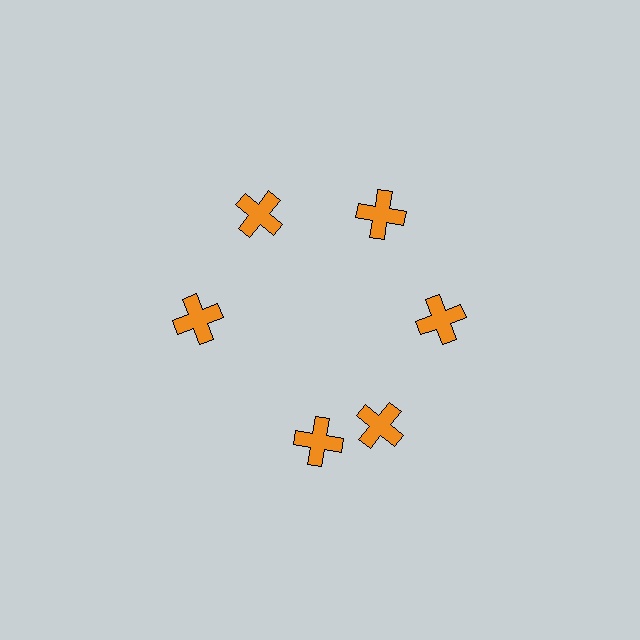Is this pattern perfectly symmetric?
No. The 6 orange crosses are arranged in a ring, but one element near the 7 o'clock position is rotated out of alignment along the ring, breaking the 6-fold rotational symmetry.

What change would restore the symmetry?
The symmetry would be restored by rotating it back into even spacing with its neighbors so that all 6 crosses sit at equal angles and equal distance from the center.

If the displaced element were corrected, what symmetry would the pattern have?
It would have 6-fold rotational symmetry — the pattern would map onto itself every 60 degrees.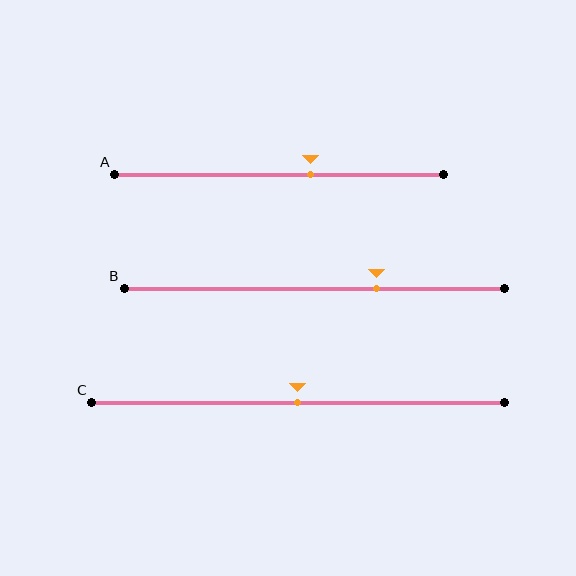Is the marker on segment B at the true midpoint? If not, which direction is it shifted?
No, the marker on segment B is shifted to the right by about 16% of the segment length.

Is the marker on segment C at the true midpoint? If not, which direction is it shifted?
Yes, the marker on segment C is at the true midpoint.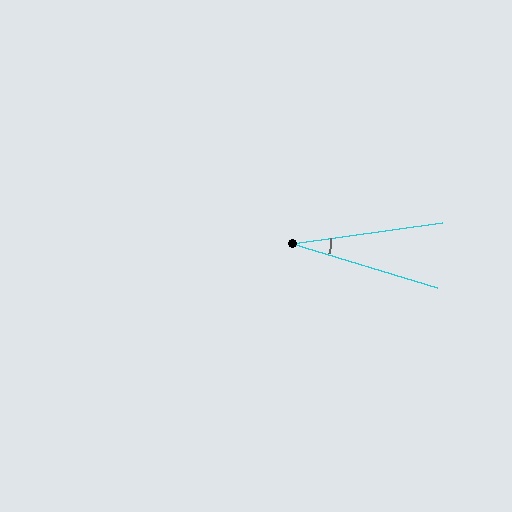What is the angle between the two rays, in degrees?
Approximately 25 degrees.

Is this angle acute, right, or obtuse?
It is acute.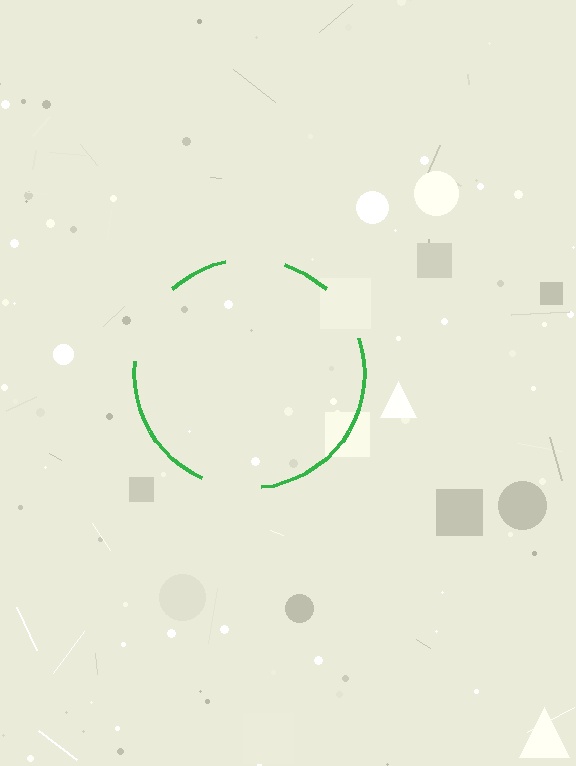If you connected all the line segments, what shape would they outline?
They would outline a circle.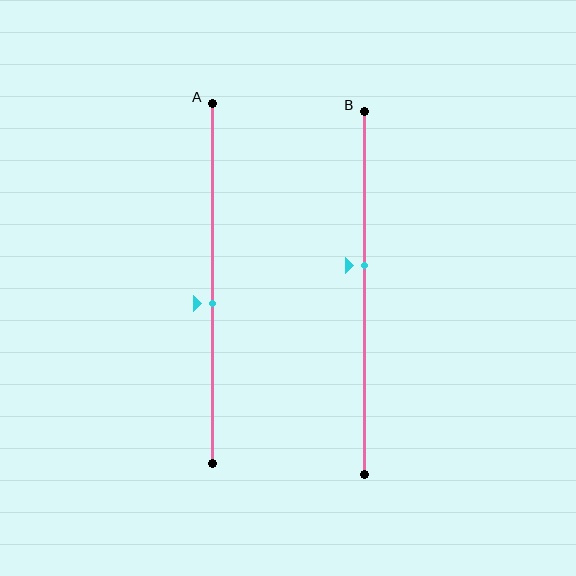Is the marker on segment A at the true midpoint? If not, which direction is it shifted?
No, the marker on segment A is shifted downward by about 6% of the segment length.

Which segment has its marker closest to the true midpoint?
Segment A has its marker closest to the true midpoint.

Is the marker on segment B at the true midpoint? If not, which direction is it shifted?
No, the marker on segment B is shifted upward by about 8% of the segment length.